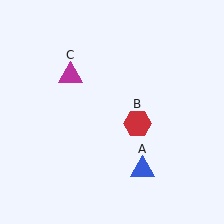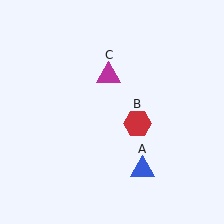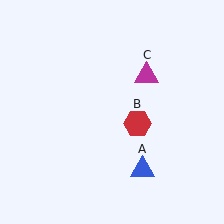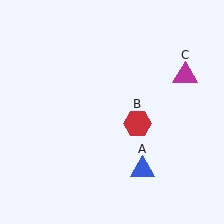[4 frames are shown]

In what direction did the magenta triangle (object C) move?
The magenta triangle (object C) moved right.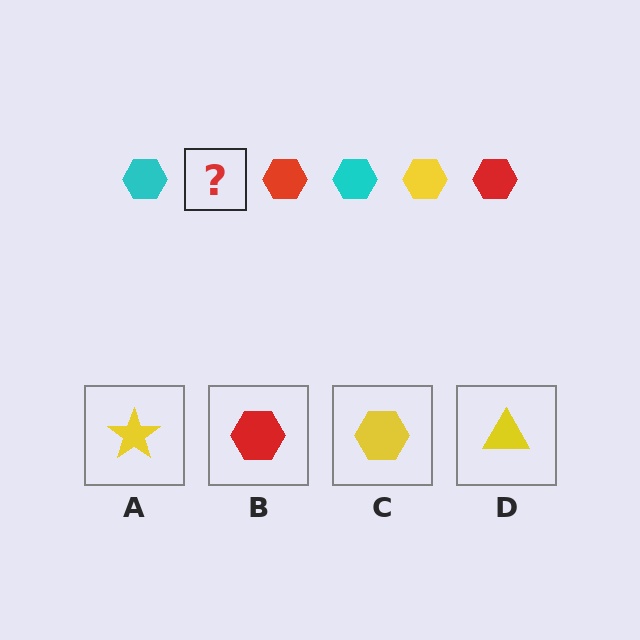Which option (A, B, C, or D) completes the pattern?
C.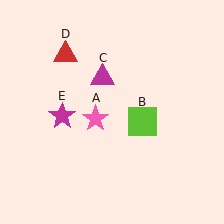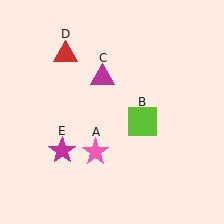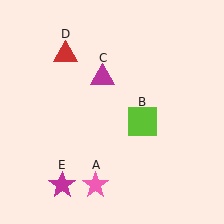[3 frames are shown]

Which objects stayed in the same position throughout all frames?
Lime square (object B) and magenta triangle (object C) and red triangle (object D) remained stationary.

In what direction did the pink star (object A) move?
The pink star (object A) moved down.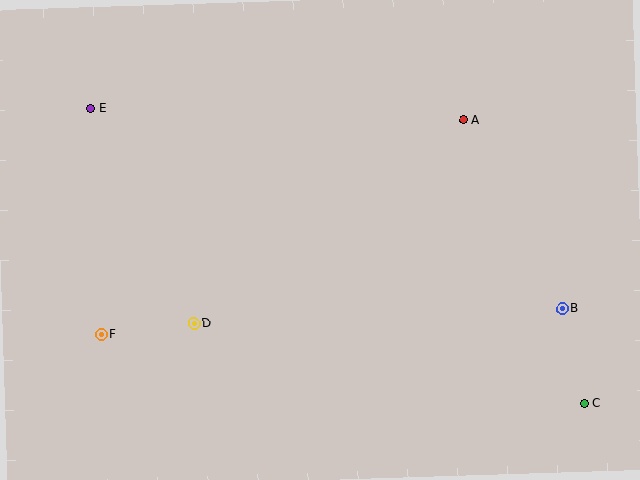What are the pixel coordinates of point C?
Point C is at (584, 403).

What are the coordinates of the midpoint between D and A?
The midpoint between D and A is at (329, 222).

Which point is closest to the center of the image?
Point D at (194, 323) is closest to the center.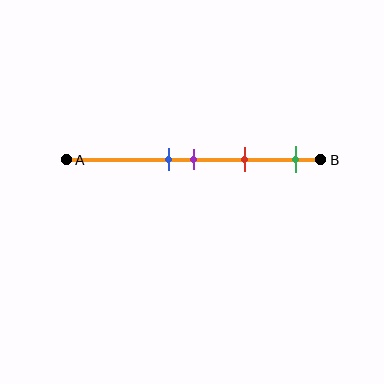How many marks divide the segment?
There are 4 marks dividing the segment.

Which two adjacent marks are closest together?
The blue and purple marks are the closest adjacent pair.